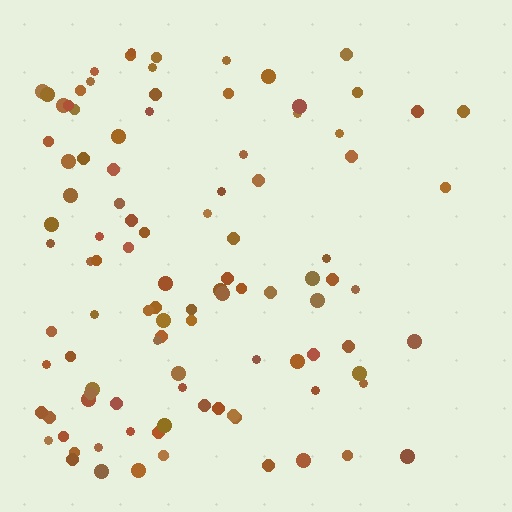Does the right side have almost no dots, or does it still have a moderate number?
Still a moderate number, just noticeably fewer than the left.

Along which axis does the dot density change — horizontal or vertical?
Horizontal.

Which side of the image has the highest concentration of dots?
The left.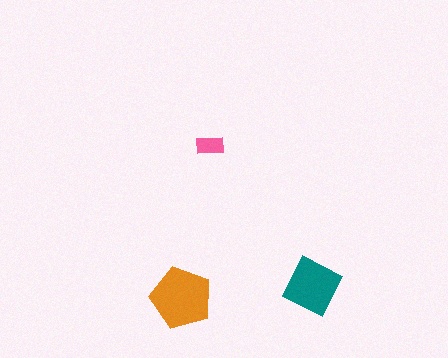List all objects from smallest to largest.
The pink rectangle, the teal diamond, the orange pentagon.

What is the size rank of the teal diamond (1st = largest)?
2nd.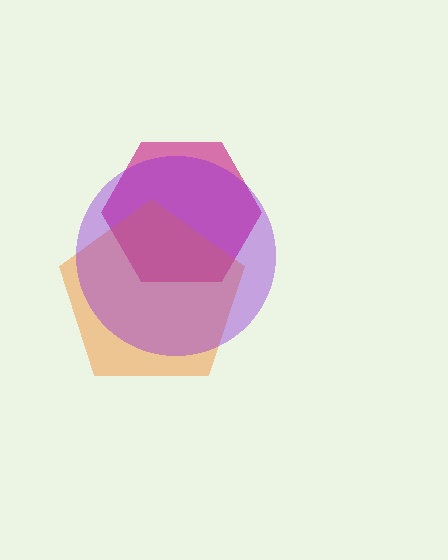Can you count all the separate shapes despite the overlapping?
Yes, there are 3 separate shapes.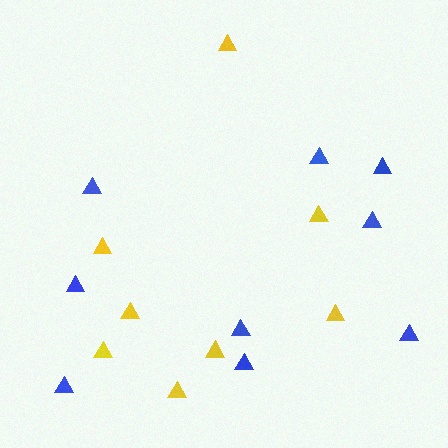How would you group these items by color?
There are 2 groups: one group of yellow triangles (8) and one group of blue triangles (9).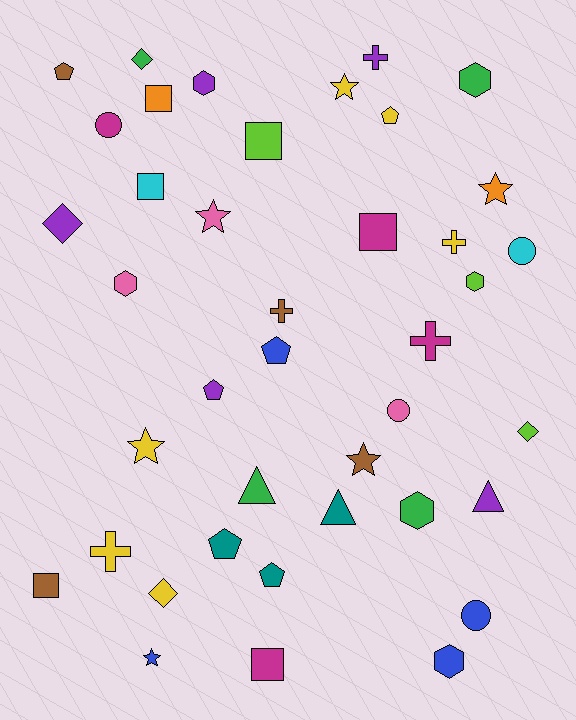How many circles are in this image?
There are 4 circles.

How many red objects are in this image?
There are no red objects.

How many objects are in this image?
There are 40 objects.